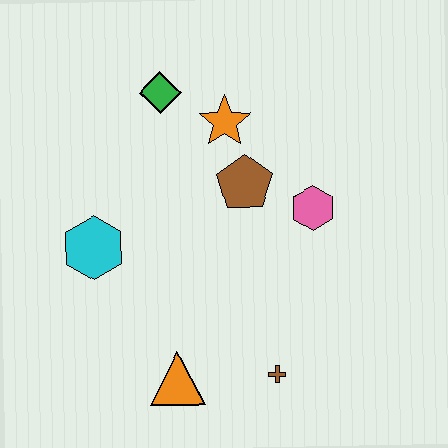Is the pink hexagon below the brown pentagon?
Yes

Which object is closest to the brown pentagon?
The orange star is closest to the brown pentagon.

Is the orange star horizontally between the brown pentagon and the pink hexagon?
No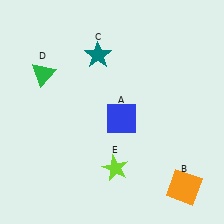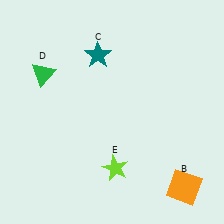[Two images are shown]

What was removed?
The blue square (A) was removed in Image 2.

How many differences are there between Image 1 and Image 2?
There is 1 difference between the two images.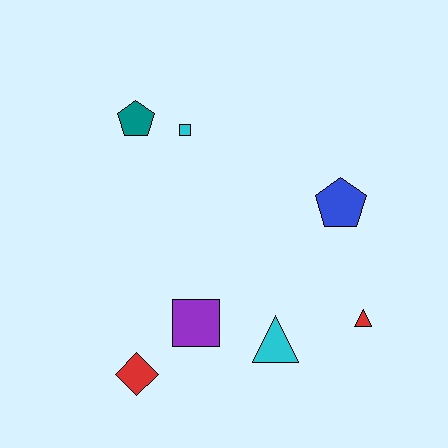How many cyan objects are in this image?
There are 2 cyan objects.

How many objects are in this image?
There are 7 objects.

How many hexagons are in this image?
There are no hexagons.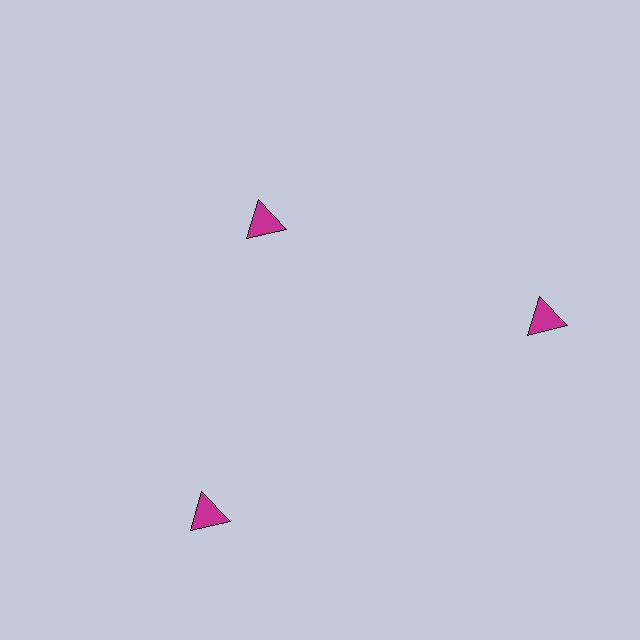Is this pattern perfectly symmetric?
No. The 3 magenta triangles are arranged in a ring, but one element near the 11 o'clock position is pulled inward toward the center, breaking the 3-fold rotational symmetry.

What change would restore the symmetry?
The symmetry would be restored by moving it outward, back onto the ring so that all 3 triangles sit at equal angles and equal distance from the center.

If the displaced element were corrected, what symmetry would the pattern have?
It would have 3-fold rotational symmetry — the pattern would map onto itself every 120 degrees.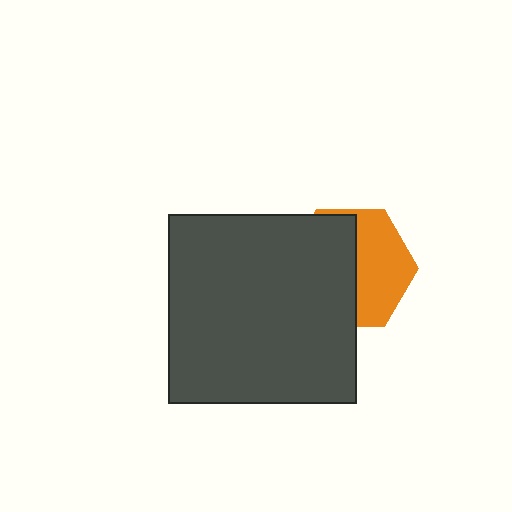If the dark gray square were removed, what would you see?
You would see the complete orange hexagon.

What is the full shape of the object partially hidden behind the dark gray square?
The partially hidden object is an orange hexagon.